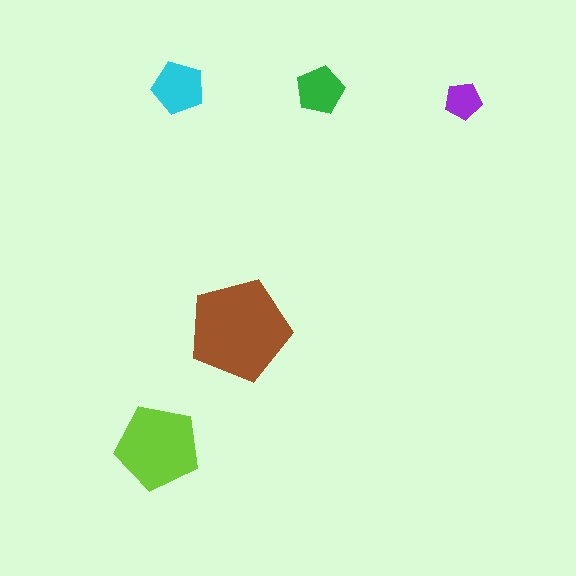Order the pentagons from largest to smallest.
the brown one, the lime one, the cyan one, the green one, the purple one.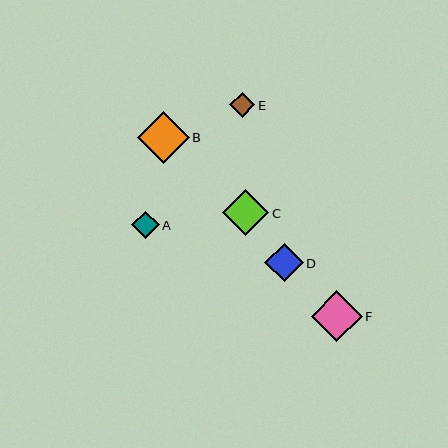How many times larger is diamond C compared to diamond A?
Diamond C is approximately 1.7 times the size of diamond A.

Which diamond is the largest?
Diamond B is the largest with a size of approximately 52 pixels.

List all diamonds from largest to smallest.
From largest to smallest: B, F, C, D, A, E.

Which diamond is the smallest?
Diamond E is the smallest with a size of approximately 25 pixels.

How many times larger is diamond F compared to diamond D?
Diamond F is approximately 1.3 times the size of diamond D.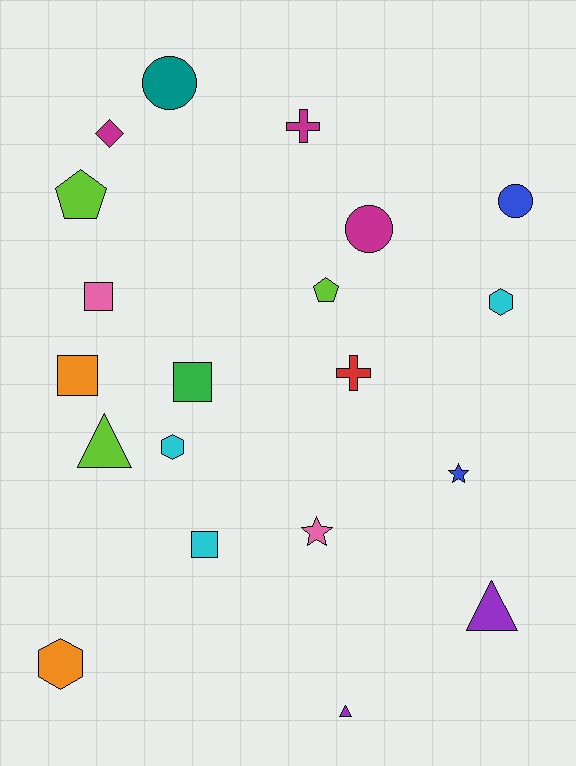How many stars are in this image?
There are 2 stars.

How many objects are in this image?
There are 20 objects.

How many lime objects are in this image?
There are 3 lime objects.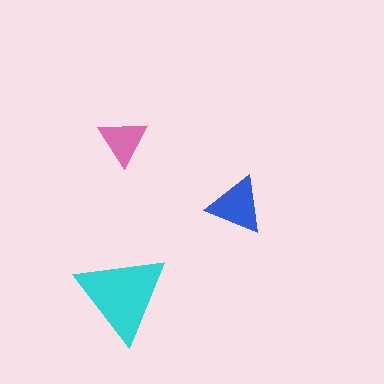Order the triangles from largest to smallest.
the cyan one, the blue one, the pink one.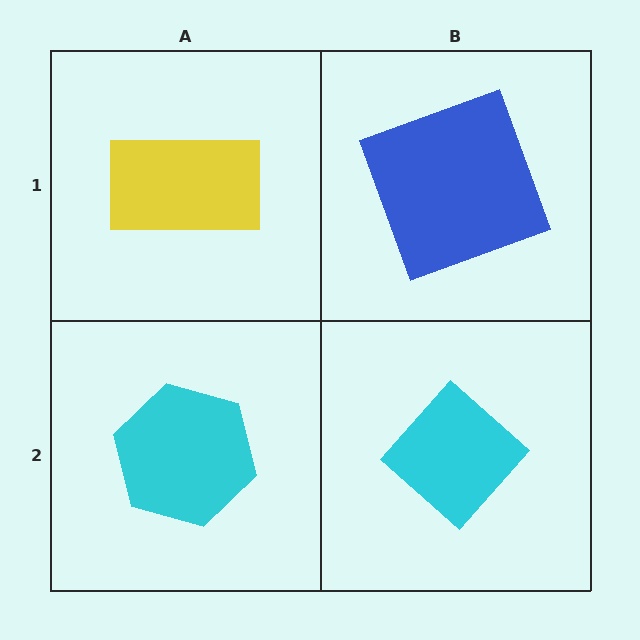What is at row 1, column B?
A blue square.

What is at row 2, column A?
A cyan hexagon.